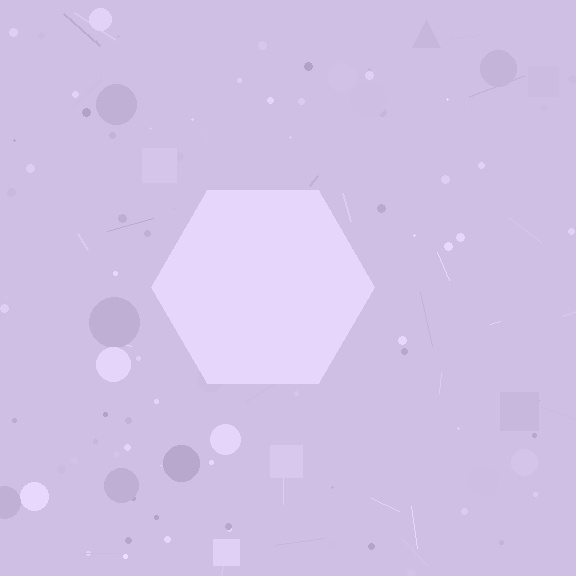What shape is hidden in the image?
A hexagon is hidden in the image.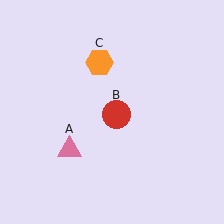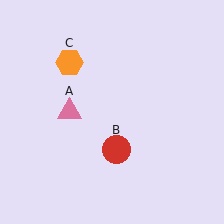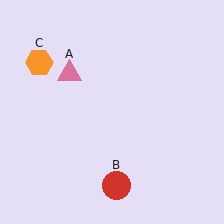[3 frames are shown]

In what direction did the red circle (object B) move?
The red circle (object B) moved down.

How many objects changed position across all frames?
3 objects changed position: pink triangle (object A), red circle (object B), orange hexagon (object C).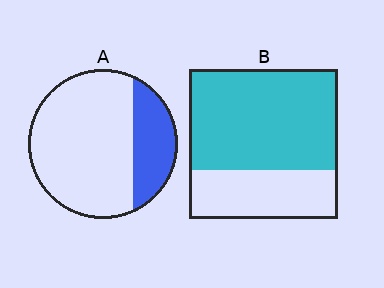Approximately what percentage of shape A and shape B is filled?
A is approximately 25% and B is approximately 65%.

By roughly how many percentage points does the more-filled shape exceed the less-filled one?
By roughly 40 percentage points (B over A).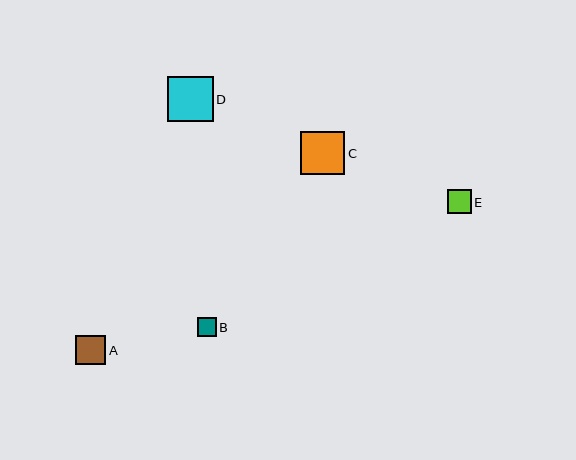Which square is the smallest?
Square B is the smallest with a size of approximately 18 pixels.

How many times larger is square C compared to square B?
Square C is approximately 2.4 times the size of square B.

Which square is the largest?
Square D is the largest with a size of approximately 46 pixels.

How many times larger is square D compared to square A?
Square D is approximately 1.5 times the size of square A.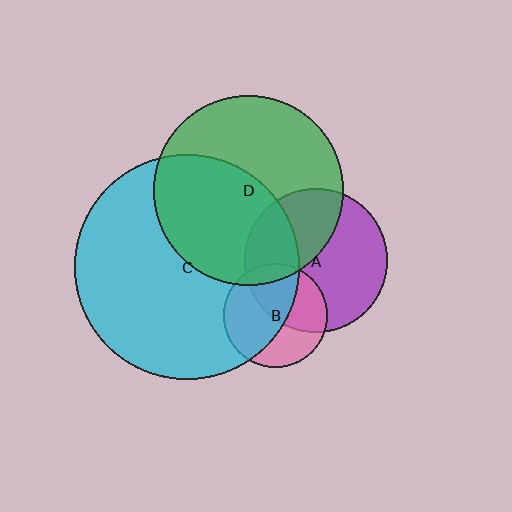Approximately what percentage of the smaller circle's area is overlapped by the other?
Approximately 50%.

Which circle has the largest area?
Circle C (cyan).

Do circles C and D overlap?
Yes.